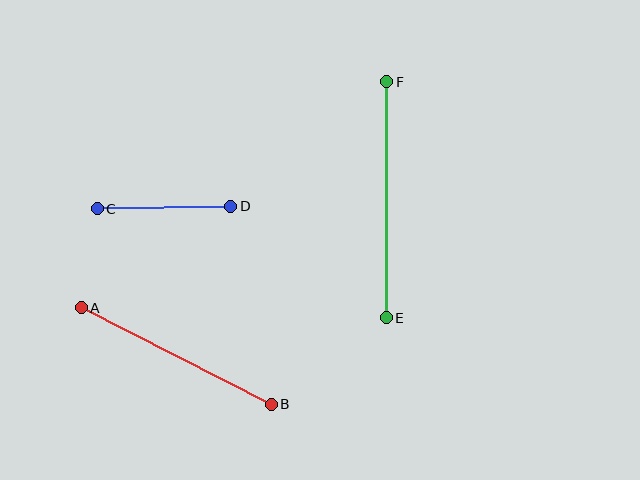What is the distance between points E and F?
The distance is approximately 236 pixels.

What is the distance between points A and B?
The distance is approximately 213 pixels.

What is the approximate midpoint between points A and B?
The midpoint is at approximately (176, 356) pixels.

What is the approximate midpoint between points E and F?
The midpoint is at approximately (386, 200) pixels.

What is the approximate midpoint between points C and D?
The midpoint is at approximately (164, 208) pixels.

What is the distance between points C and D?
The distance is approximately 134 pixels.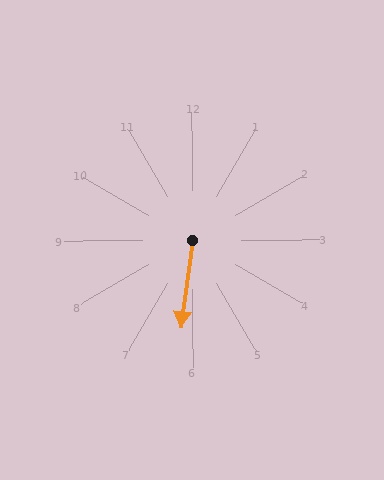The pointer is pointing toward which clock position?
Roughly 6 o'clock.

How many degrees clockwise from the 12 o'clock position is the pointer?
Approximately 188 degrees.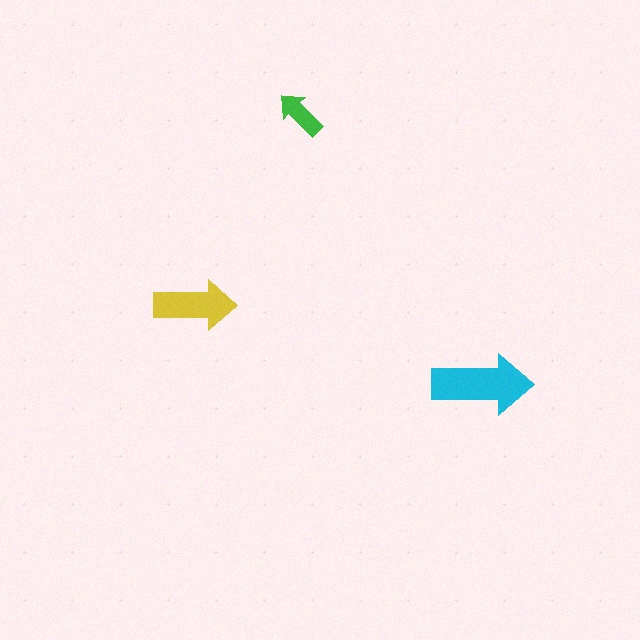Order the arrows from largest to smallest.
the cyan one, the yellow one, the green one.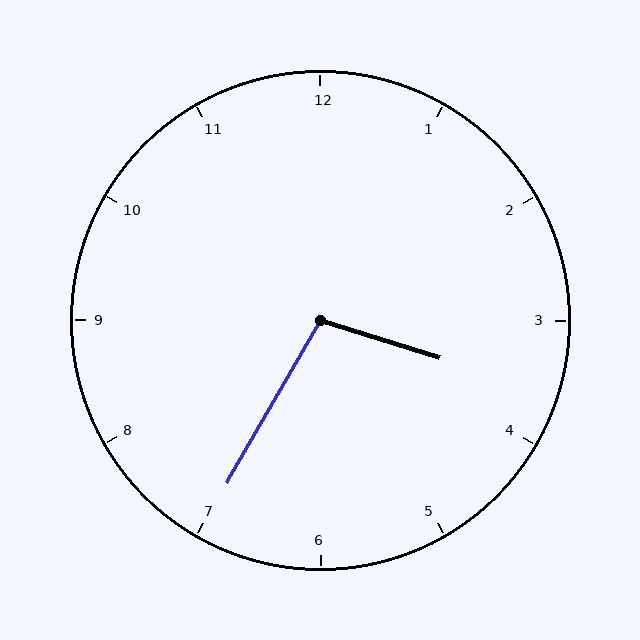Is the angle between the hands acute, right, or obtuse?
It is obtuse.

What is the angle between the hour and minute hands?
Approximately 102 degrees.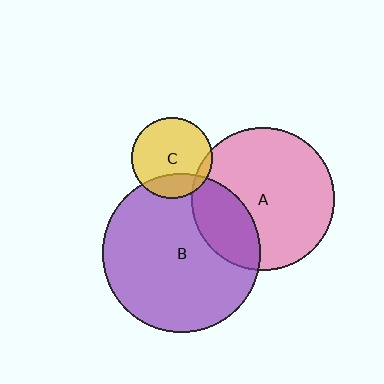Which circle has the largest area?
Circle B (purple).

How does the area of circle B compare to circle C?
Approximately 3.8 times.